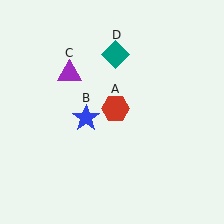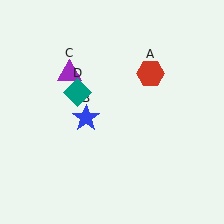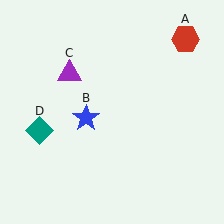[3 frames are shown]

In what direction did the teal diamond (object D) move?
The teal diamond (object D) moved down and to the left.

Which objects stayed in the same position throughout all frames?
Blue star (object B) and purple triangle (object C) remained stationary.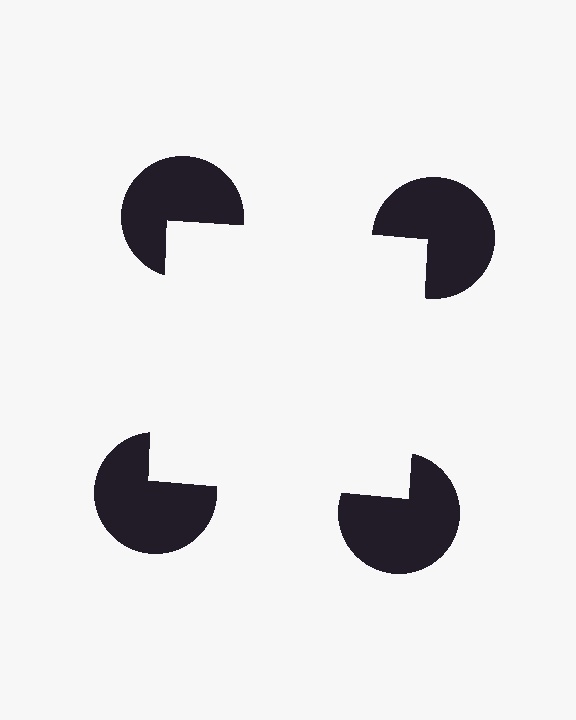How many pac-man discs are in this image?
There are 4 — one at each vertex of the illusory square.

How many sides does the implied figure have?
4 sides.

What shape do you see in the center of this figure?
An illusory square — its edges are inferred from the aligned wedge cuts in the pac-man discs, not physically drawn.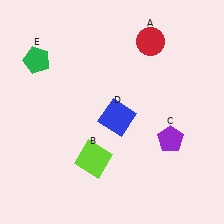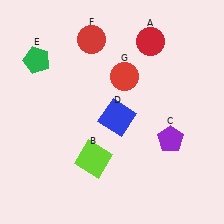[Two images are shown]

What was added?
A red circle (F), a red circle (G) were added in Image 2.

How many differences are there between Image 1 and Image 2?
There are 2 differences between the two images.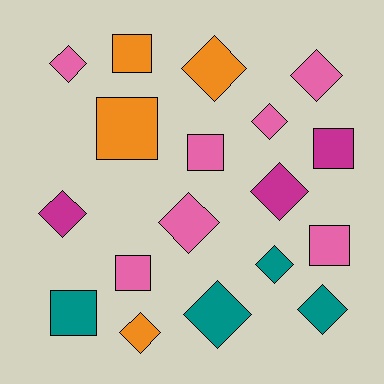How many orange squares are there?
There are 2 orange squares.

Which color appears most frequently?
Pink, with 7 objects.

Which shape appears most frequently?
Diamond, with 11 objects.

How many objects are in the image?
There are 18 objects.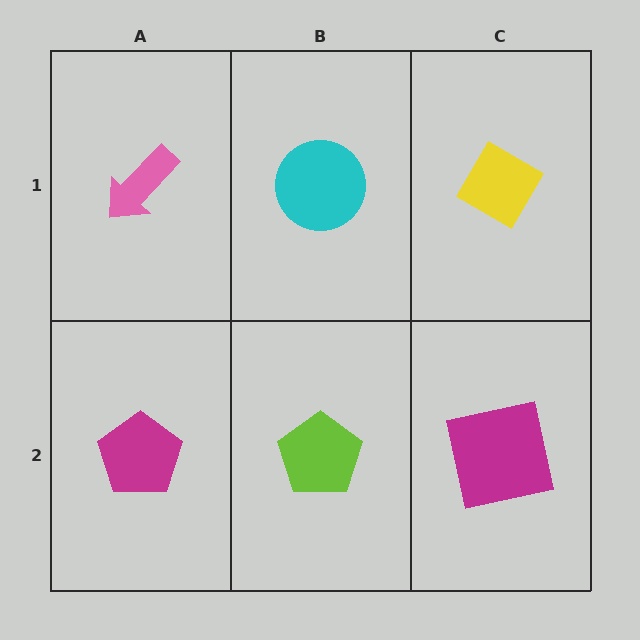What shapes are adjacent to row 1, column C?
A magenta square (row 2, column C), a cyan circle (row 1, column B).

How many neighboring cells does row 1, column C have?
2.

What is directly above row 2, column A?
A pink arrow.